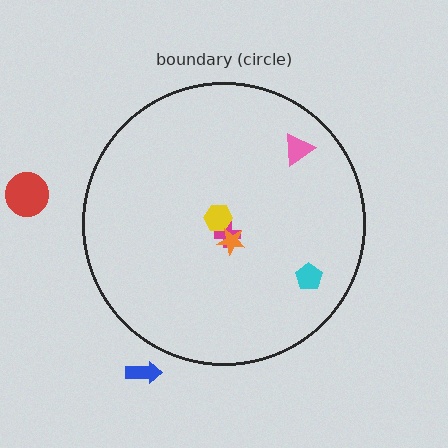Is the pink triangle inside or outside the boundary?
Inside.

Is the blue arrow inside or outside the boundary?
Outside.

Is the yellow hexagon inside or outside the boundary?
Inside.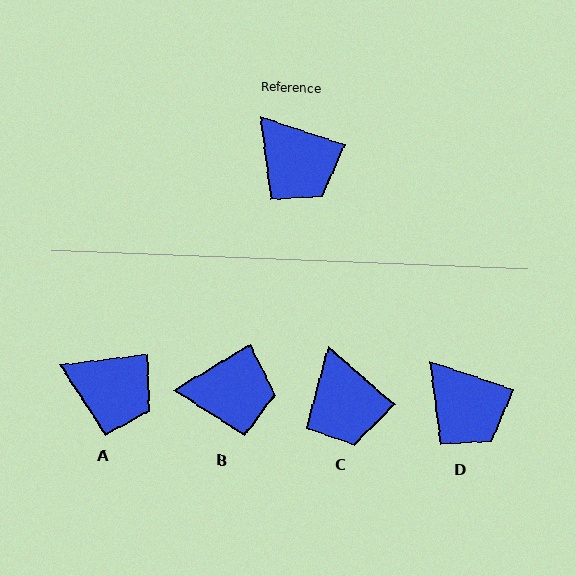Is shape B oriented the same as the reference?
No, it is off by about 50 degrees.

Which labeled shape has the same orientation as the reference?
D.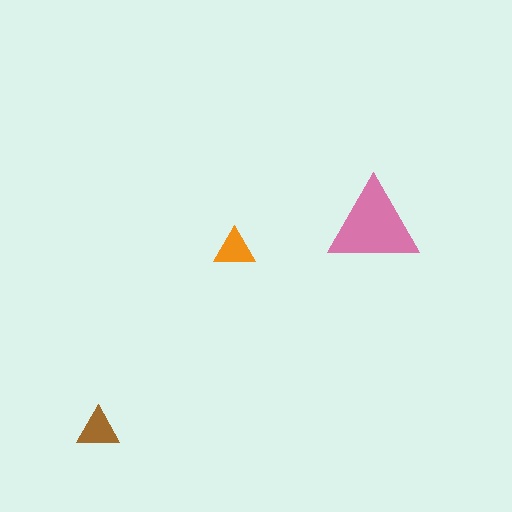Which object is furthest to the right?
The pink triangle is rightmost.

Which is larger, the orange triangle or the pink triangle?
The pink one.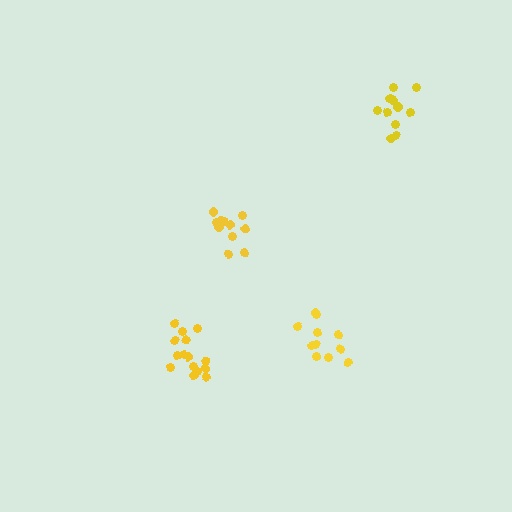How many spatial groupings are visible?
There are 4 spatial groupings.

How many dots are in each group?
Group 1: 11 dots, Group 2: 15 dots, Group 3: 11 dots, Group 4: 11 dots (48 total).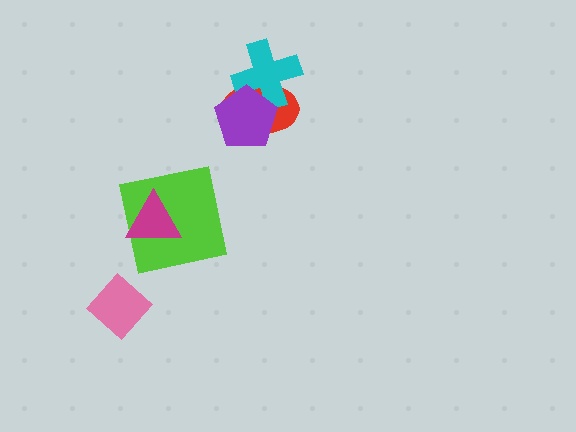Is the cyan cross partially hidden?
Yes, it is partially covered by another shape.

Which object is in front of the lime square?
The magenta triangle is in front of the lime square.